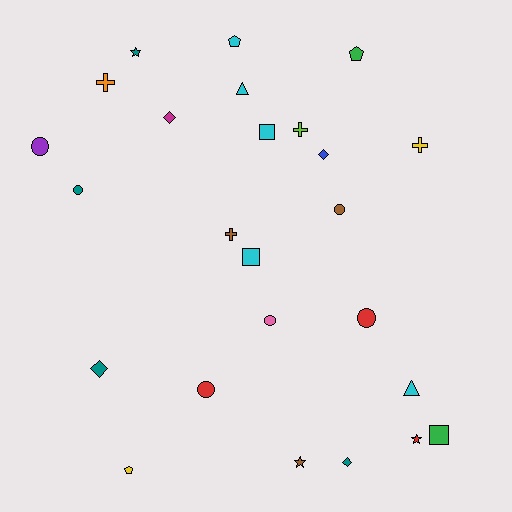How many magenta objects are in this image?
There is 1 magenta object.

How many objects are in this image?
There are 25 objects.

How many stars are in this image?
There are 3 stars.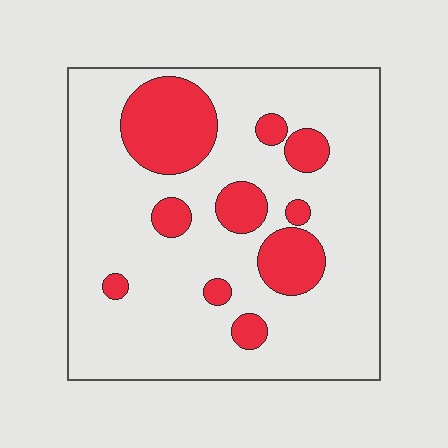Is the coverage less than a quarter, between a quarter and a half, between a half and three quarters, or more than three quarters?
Less than a quarter.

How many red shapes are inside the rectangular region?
10.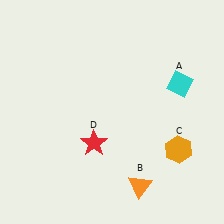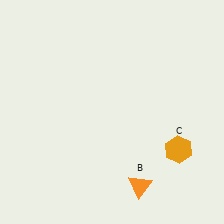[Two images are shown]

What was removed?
The cyan diamond (A), the red star (D) were removed in Image 2.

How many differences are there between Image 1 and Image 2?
There are 2 differences between the two images.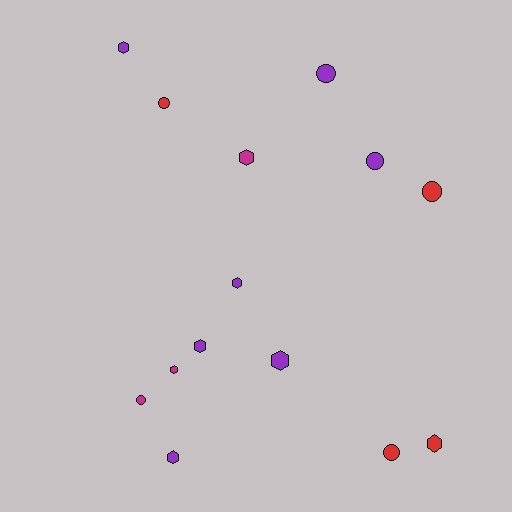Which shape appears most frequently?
Hexagon, with 8 objects.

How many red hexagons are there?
There is 1 red hexagon.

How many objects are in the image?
There are 14 objects.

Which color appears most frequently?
Purple, with 7 objects.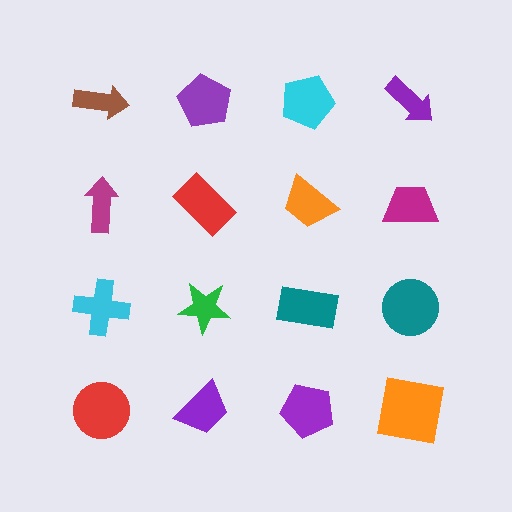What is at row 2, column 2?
A red rectangle.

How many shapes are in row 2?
4 shapes.